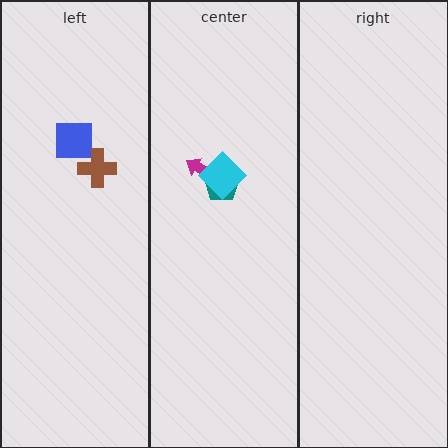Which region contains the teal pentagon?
The center region.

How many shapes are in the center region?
3.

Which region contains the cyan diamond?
The center region.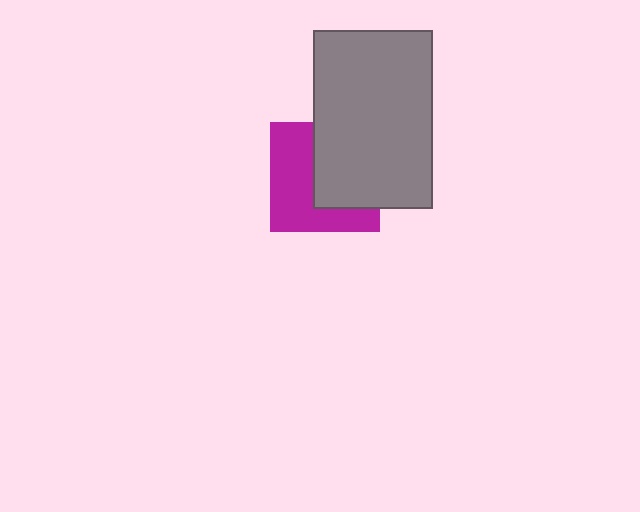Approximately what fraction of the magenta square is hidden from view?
Roughly 48% of the magenta square is hidden behind the gray rectangle.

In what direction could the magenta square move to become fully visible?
The magenta square could move left. That would shift it out from behind the gray rectangle entirely.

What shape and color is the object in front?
The object in front is a gray rectangle.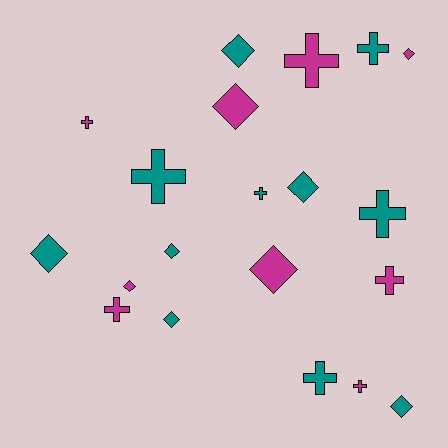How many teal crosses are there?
There are 5 teal crosses.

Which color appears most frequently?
Teal, with 11 objects.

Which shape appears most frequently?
Cross, with 10 objects.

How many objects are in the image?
There are 20 objects.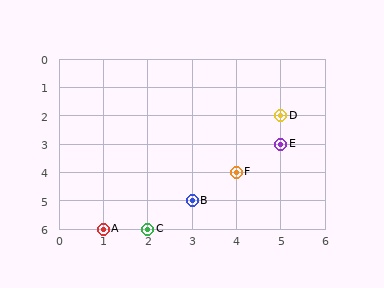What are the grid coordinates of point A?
Point A is at grid coordinates (1, 6).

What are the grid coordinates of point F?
Point F is at grid coordinates (4, 4).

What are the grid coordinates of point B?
Point B is at grid coordinates (3, 5).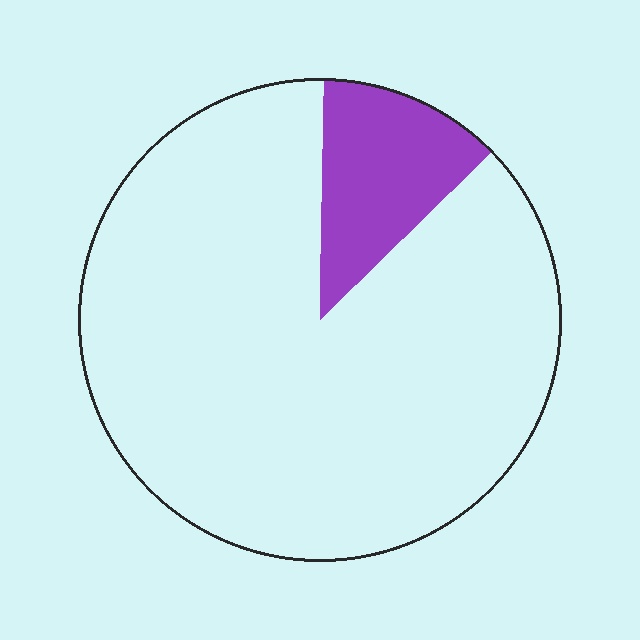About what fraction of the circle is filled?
About one eighth (1/8).